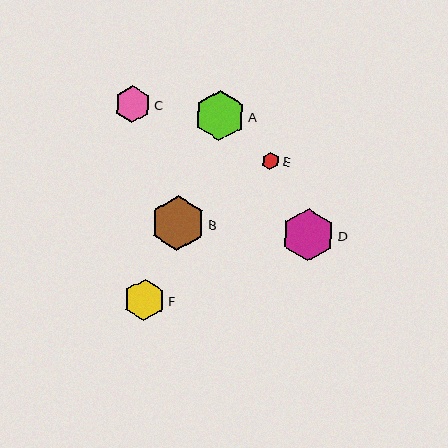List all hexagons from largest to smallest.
From largest to smallest: B, D, A, F, C, E.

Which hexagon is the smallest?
Hexagon E is the smallest with a size of approximately 18 pixels.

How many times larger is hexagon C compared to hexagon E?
Hexagon C is approximately 2.1 times the size of hexagon E.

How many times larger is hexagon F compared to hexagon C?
Hexagon F is approximately 1.1 times the size of hexagon C.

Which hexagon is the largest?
Hexagon B is the largest with a size of approximately 54 pixels.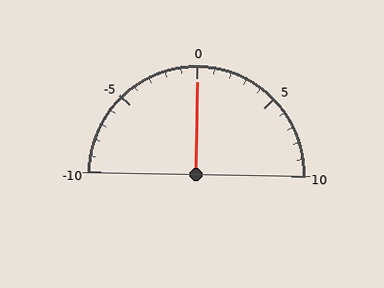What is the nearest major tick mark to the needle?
The nearest major tick mark is 0.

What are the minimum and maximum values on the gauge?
The gauge ranges from -10 to 10.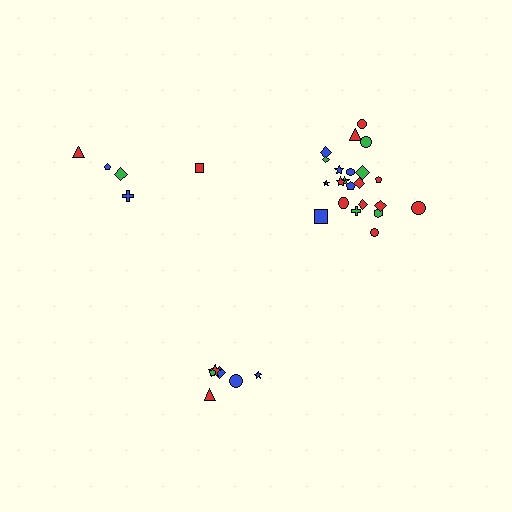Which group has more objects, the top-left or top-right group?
The top-right group.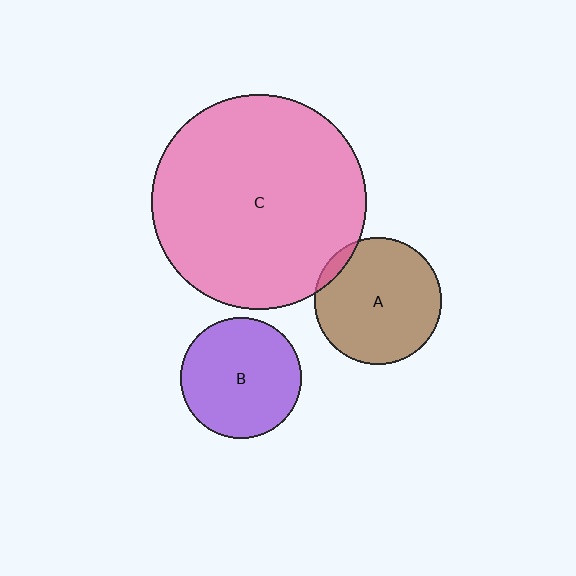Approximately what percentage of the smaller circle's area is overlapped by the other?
Approximately 5%.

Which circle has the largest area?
Circle C (pink).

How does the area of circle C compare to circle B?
Approximately 3.2 times.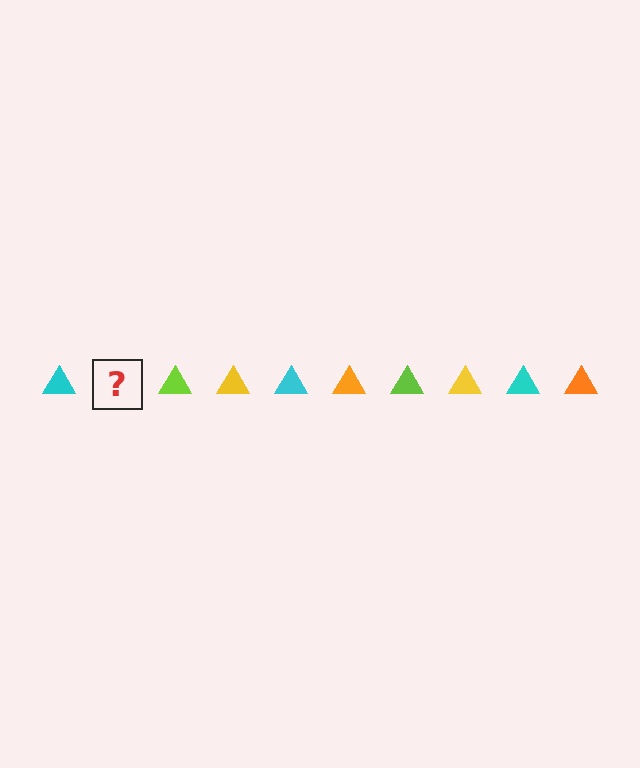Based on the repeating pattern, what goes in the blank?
The blank should be an orange triangle.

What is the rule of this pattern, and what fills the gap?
The rule is that the pattern cycles through cyan, orange, lime, yellow triangles. The gap should be filled with an orange triangle.